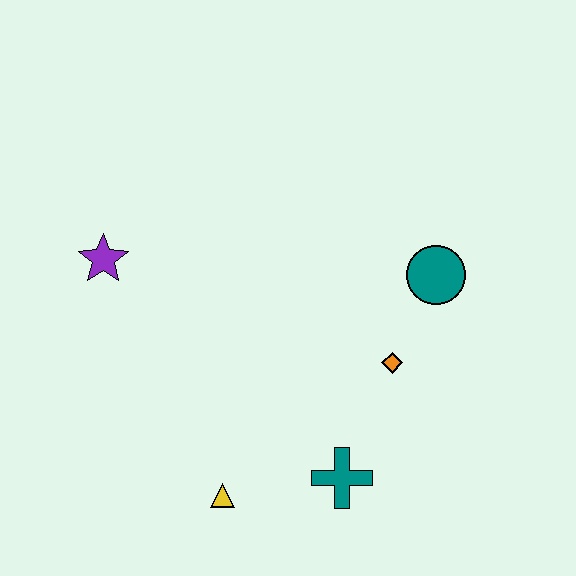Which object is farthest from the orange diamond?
The purple star is farthest from the orange diamond.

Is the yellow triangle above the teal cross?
No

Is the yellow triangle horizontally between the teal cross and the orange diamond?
No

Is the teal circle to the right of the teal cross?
Yes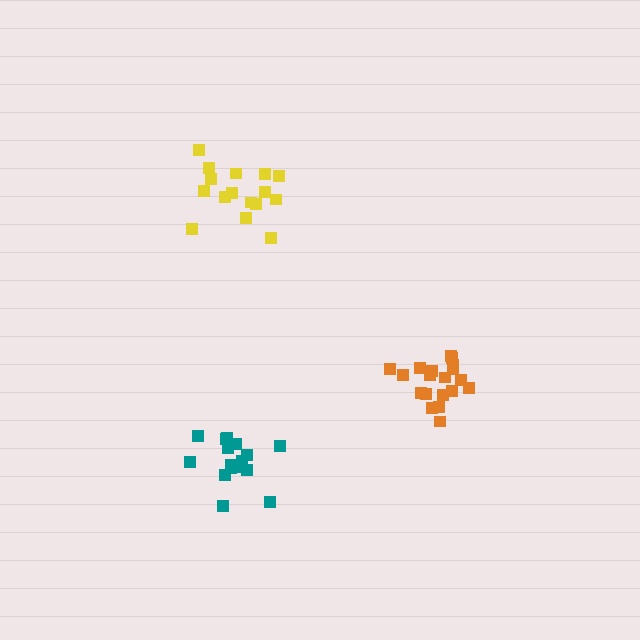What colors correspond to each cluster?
The clusters are colored: teal, orange, yellow.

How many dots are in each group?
Group 1: 16 dots, Group 2: 19 dots, Group 3: 16 dots (51 total).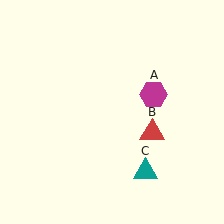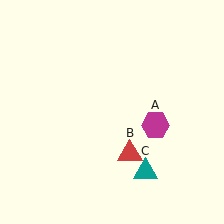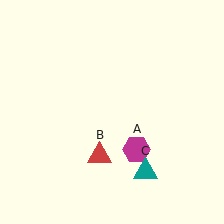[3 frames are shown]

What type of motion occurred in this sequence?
The magenta hexagon (object A), red triangle (object B) rotated clockwise around the center of the scene.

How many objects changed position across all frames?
2 objects changed position: magenta hexagon (object A), red triangle (object B).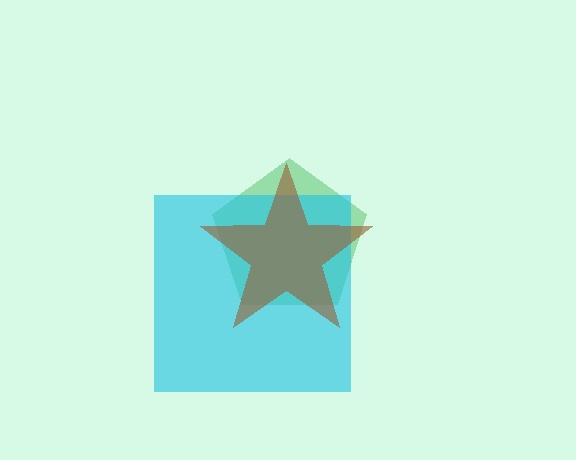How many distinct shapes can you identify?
There are 3 distinct shapes: a green pentagon, a cyan square, a brown star.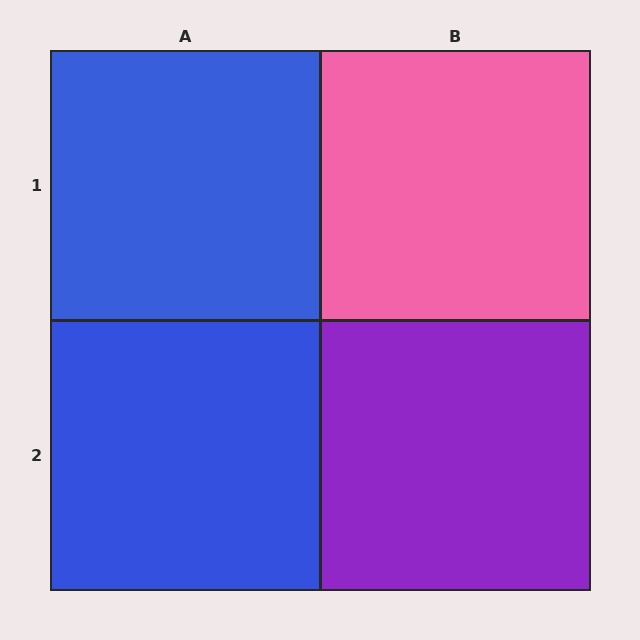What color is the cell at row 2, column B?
Purple.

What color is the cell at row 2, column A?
Blue.